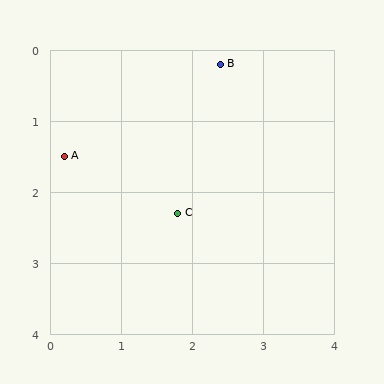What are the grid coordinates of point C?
Point C is at approximately (1.8, 2.3).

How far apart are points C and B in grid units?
Points C and B are about 2.2 grid units apart.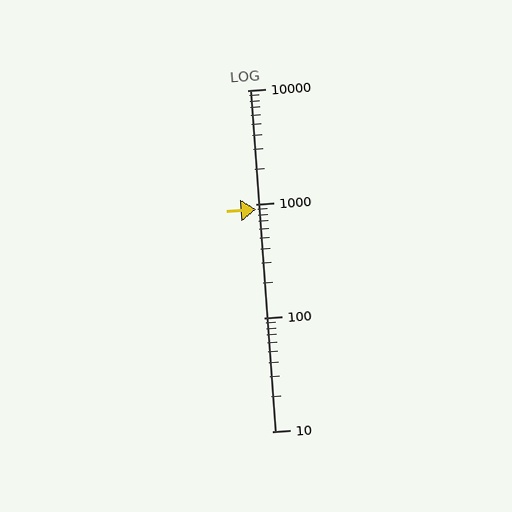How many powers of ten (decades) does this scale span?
The scale spans 3 decades, from 10 to 10000.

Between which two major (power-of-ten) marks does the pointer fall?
The pointer is between 100 and 1000.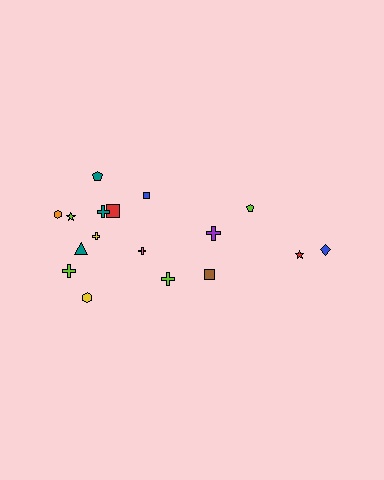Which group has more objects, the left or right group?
The left group.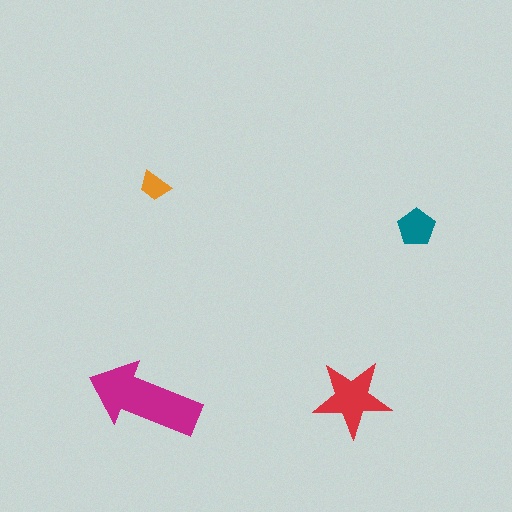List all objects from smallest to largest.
The orange trapezoid, the teal pentagon, the red star, the magenta arrow.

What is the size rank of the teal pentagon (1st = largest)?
3rd.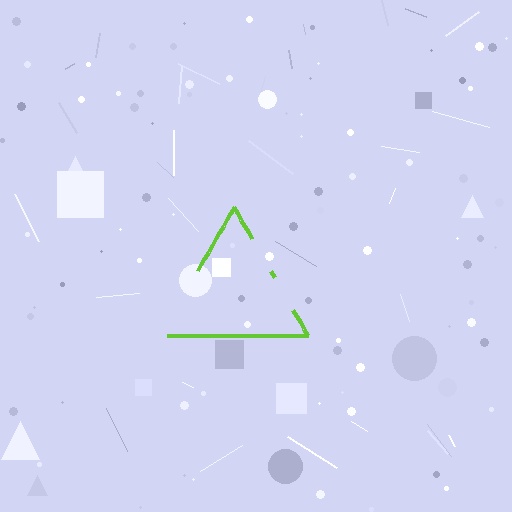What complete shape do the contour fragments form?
The contour fragments form a triangle.